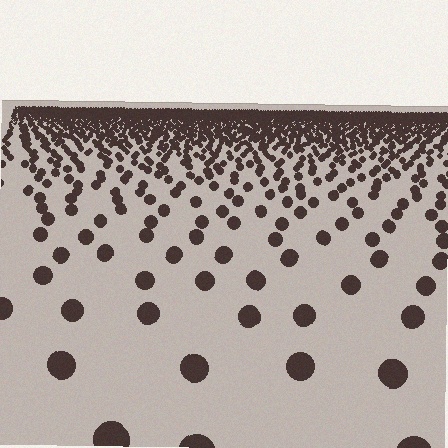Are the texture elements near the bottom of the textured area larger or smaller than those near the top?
Larger. Near the bottom, elements are closer to the viewer and appear at a bigger on-screen size.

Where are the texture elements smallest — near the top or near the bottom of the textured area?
Near the top.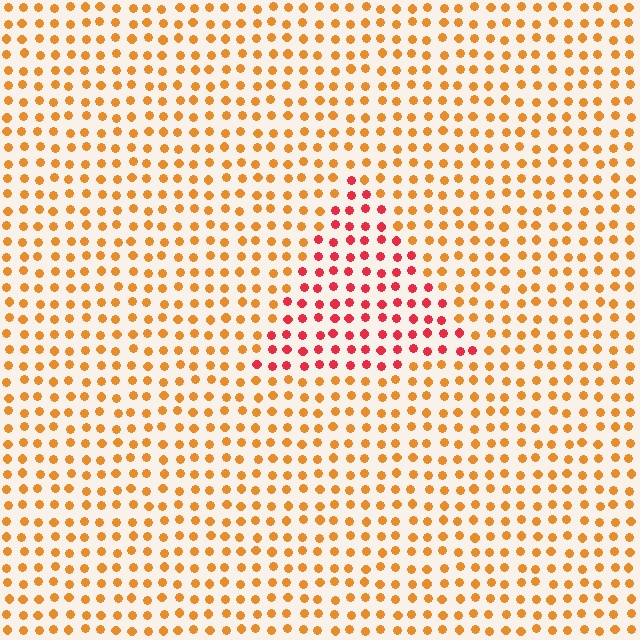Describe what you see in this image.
The image is filled with small orange elements in a uniform arrangement. A triangle-shaped region is visible where the elements are tinted to a slightly different hue, forming a subtle color boundary.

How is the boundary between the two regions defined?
The boundary is defined purely by a slight shift in hue (about 39 degrees). Spacing, size, and orientation are identical on both sides.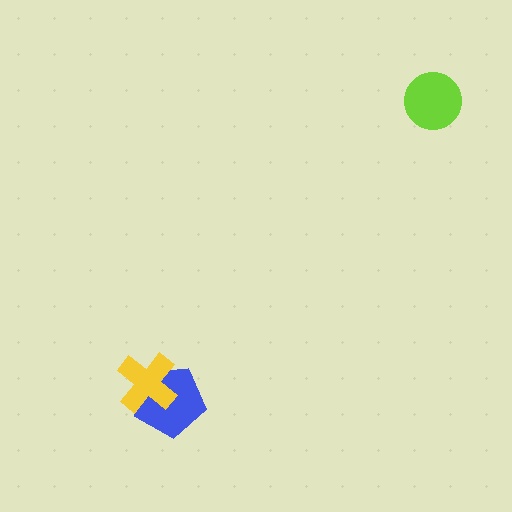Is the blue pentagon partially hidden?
Yes, it is partially covered by another shape.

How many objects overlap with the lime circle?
0 objects overlap with the lime circle.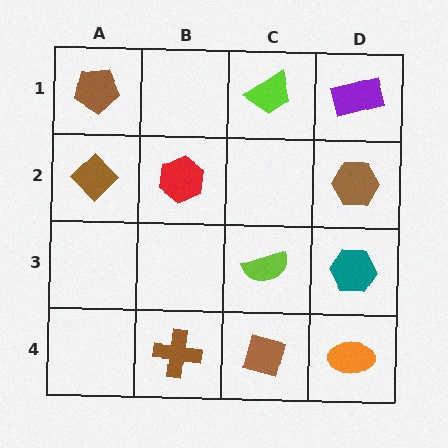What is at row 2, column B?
A red hexagon.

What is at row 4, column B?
A brown cross.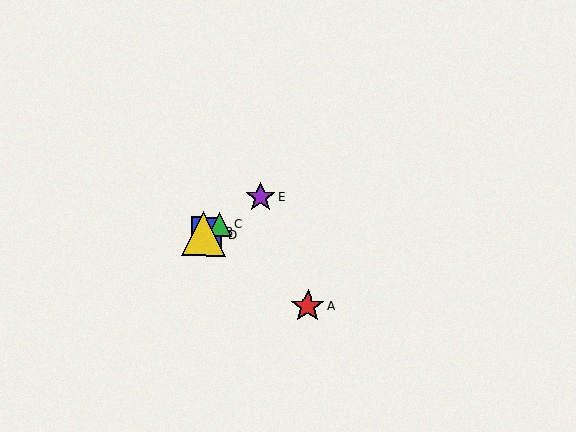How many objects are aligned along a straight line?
4 objects (B, C, D, E) are aligned along a straight line.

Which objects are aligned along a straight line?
Objects B, C, D, E are aligned along a straight line.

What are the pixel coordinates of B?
Object B is at (207, 232).